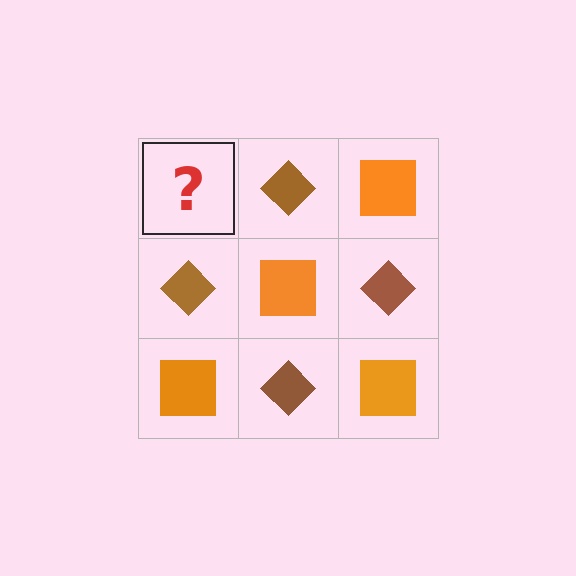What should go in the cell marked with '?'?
The missing cell should contain an orange square.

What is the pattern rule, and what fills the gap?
The rule is that it alternates orange square and brown diamond in a checkerboard pattern. The gap should be filled with an orange square.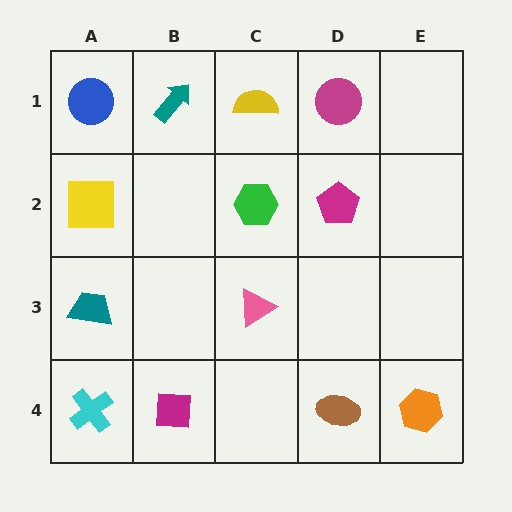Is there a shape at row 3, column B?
No, that cell is empty.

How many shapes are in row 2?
3 shapes.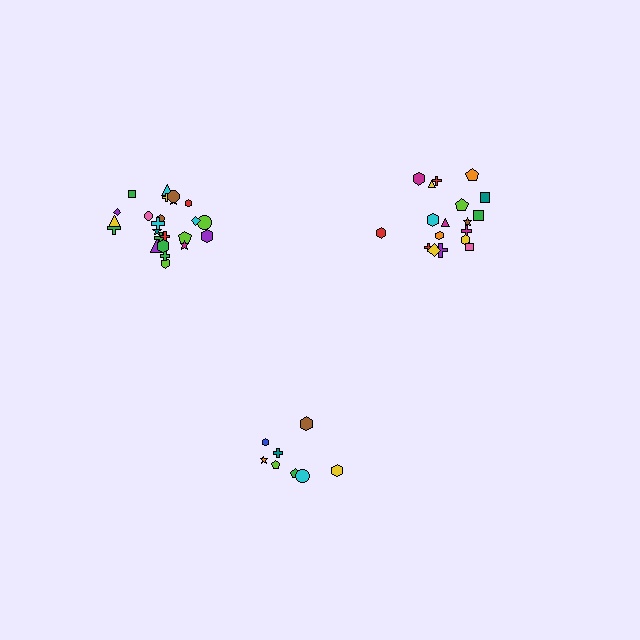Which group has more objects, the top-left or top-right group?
The top-left group.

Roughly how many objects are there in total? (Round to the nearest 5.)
Roughly 50 objects in total.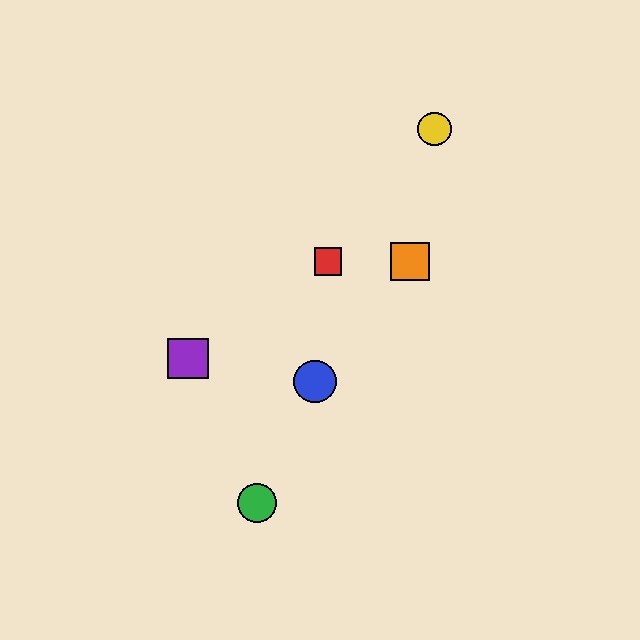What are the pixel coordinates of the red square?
The red square is at (328, 262).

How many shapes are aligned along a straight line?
3 shapes (the blue circle, the green circle, the yellow circle) are aligned along a straight line.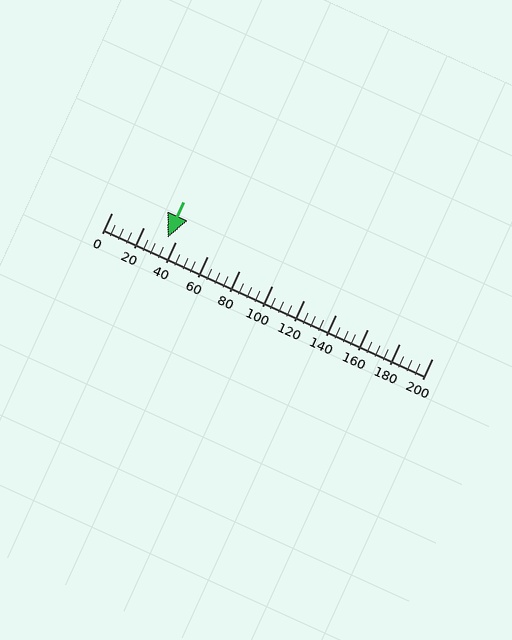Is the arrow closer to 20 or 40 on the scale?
The arrow is closer to 40.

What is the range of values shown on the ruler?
The ruler shows values from 0 to 200.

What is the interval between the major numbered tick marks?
The major tick marks are spaced 20 units apart.